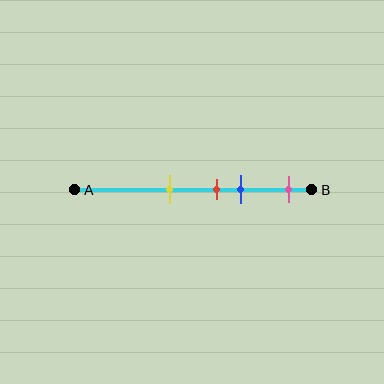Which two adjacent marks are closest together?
The red and blue marks are the closest adjacent pair.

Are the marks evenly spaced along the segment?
No, the marks are not evenly spaced.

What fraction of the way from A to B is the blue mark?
The blue mark is approximately 70% (0.7) of the way from A to B.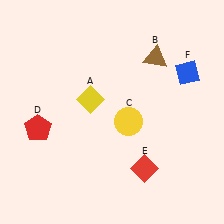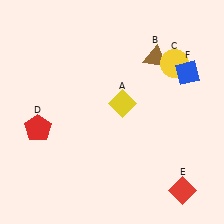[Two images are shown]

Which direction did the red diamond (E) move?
The red diamond (E) moved right.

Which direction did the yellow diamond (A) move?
The yellow diamond (A) moved right.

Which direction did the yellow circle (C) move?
The yellow circle (C) moved up.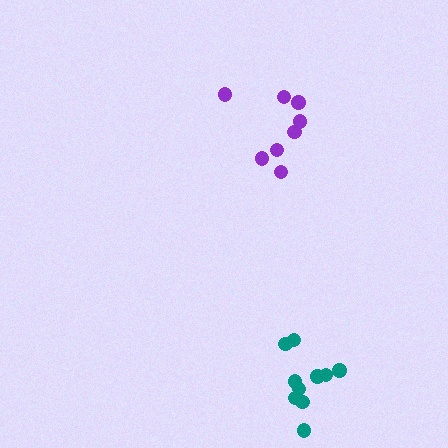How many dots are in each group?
Group 1: 8 dots, Group 2: 10 dots (18 total).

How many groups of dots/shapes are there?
There are 2 groups.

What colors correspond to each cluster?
The clusters are colored: purple, teal.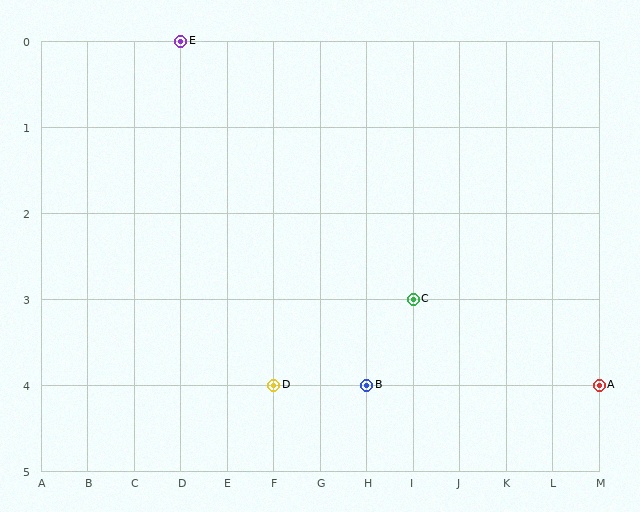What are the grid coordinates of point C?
Point C is at grid coordinates (I, 3).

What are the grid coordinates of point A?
Point A is at grid coordinates (M, 4).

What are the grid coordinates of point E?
Point E is at grid coordinates (D, 0).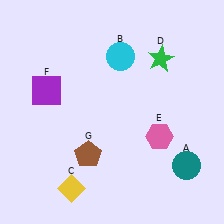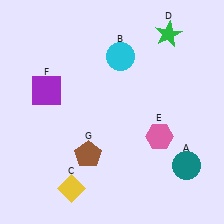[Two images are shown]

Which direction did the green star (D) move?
The green star (D) moved up.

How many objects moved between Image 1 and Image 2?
1 object moved between the two images.